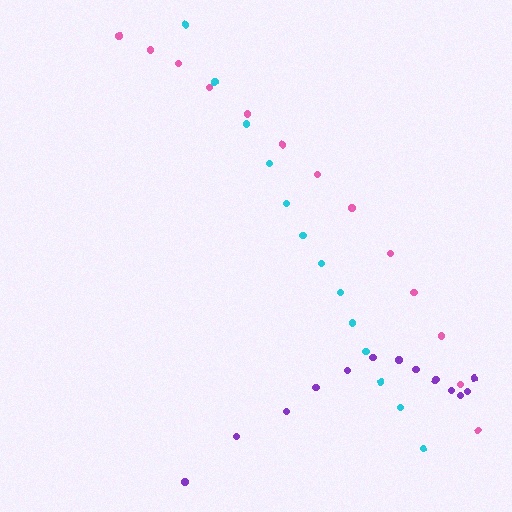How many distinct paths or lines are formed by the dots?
There are 3 distinct paths.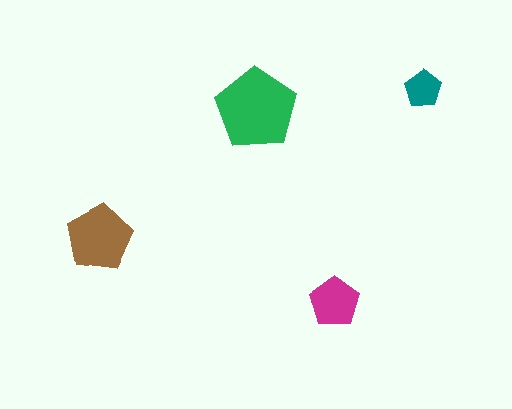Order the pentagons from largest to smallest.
the green one, the brown one, the magenta one, the teal one.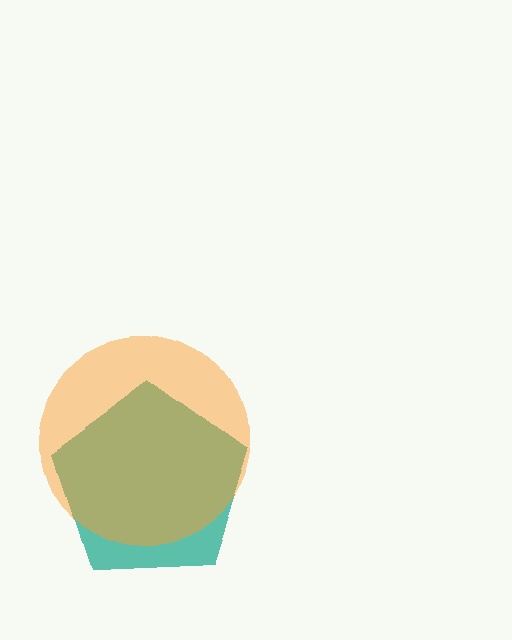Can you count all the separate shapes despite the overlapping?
Yes, there are 2 separate shapes.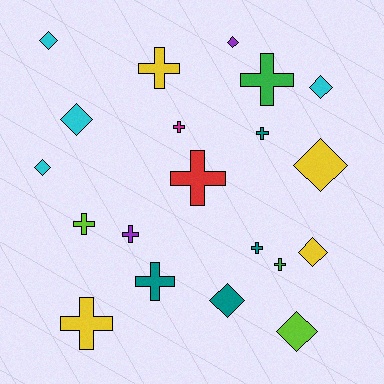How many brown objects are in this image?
There are no brown objects.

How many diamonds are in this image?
There are 9 diamonds.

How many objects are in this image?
There are 20 objects.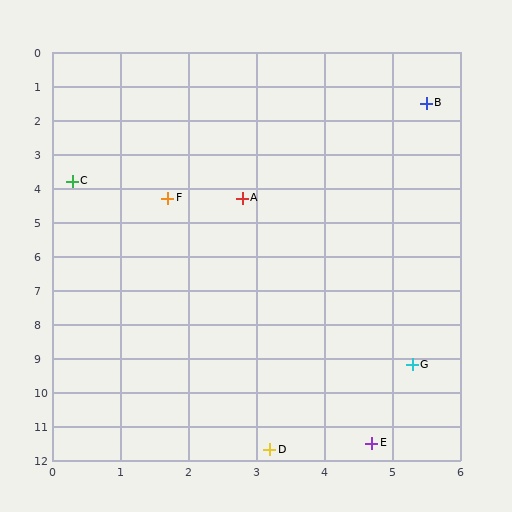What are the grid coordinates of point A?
Point A is at approximately (2.8, 4.3).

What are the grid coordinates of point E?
Point E is at approximately (4.7, 11.5).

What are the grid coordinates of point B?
Point B is at approximately (5.5, 1.5).